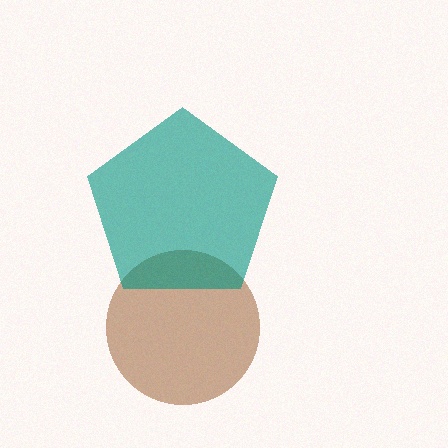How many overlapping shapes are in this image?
There are 2 overlapping shapes in the image.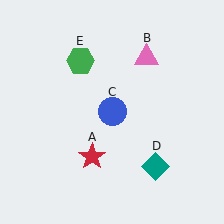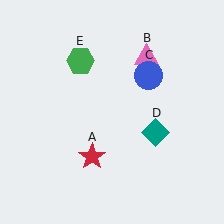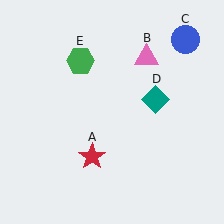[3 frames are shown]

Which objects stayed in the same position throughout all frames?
Red star (object A) and pink triangle (object B) and green hexagon (object E) remained stationary.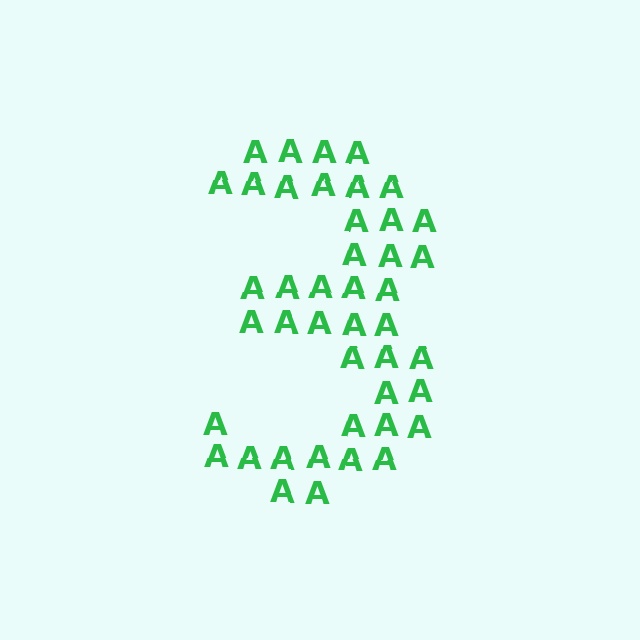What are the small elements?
The small elements are letter A's.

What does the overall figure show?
The overall figure shows the digit 3.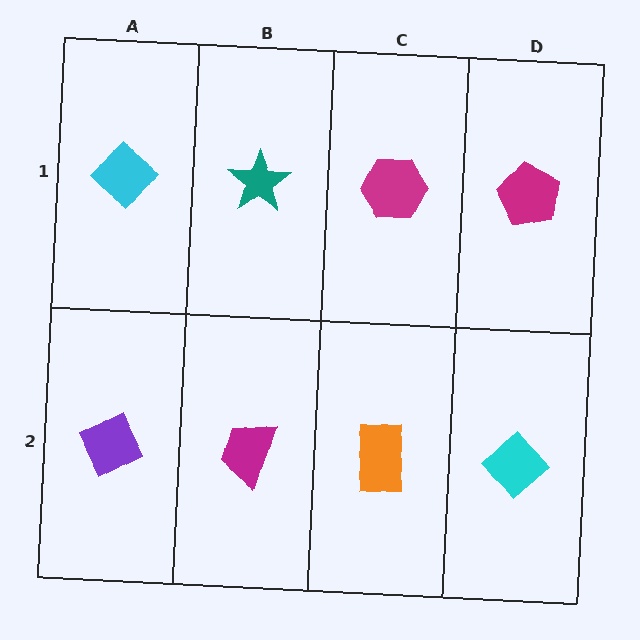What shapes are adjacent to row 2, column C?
A magenta hexagon (row 1, column C), a magenta trapezoid (row 2, column B), a cyan diamond (row 2, column D).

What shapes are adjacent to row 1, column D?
A cyan diamond (row 2, column D), a magenta hexagon (row 1, column C).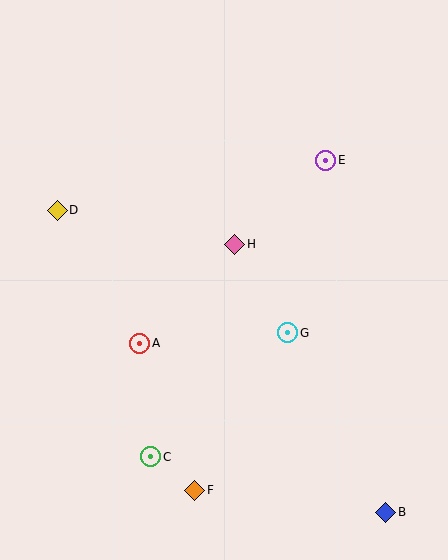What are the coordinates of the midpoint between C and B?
The midpoint between C and B is at (268, 485).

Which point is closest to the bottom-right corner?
Point B is closest to the bottom-right corner.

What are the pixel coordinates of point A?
Point A is at (140, 343).